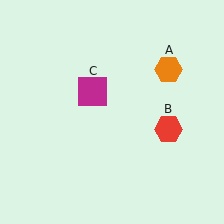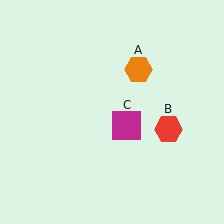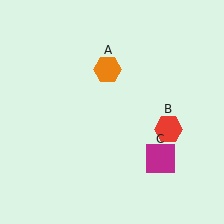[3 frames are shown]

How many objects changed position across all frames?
2 objects changed position: orange hexagon (object A), magenta square (object C).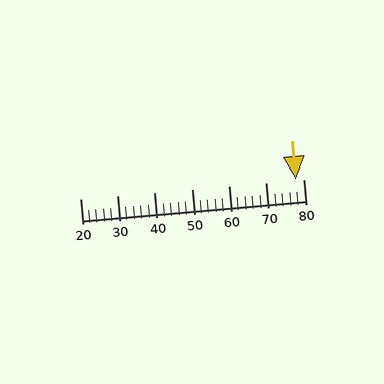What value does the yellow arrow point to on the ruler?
The yellow arrow points to approximately 78.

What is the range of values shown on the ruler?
The ruler shows values from 20 to 80.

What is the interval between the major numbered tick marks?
The major tick marks are spaced 10 units apart.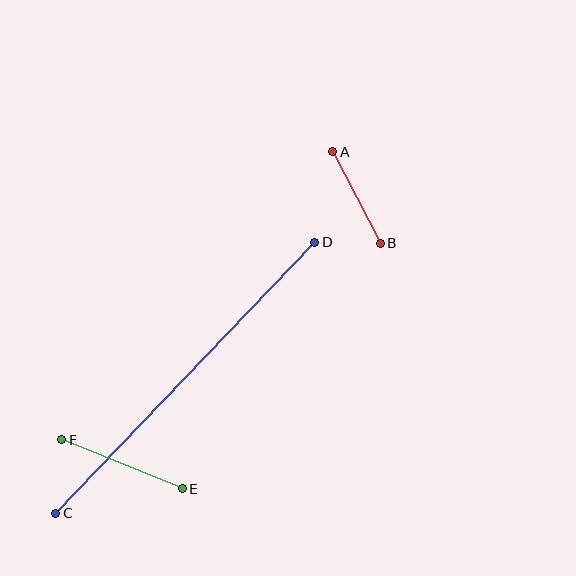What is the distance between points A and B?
The distance is approximately 103 pixels.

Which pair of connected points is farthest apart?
Points C and D are farthest apart.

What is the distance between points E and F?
The distance is approximately 130 pixels.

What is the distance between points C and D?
The distance is approximately 375 pixels.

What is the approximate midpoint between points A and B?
The midpoint is at approximately (356, 198) pixels.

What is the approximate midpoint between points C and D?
The midpoint is at approximately (185, 378) pixels.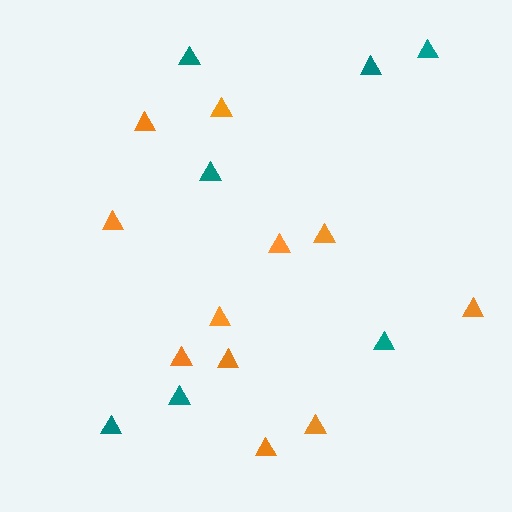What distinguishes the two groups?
There are 2 groups: one group of teal triangles (7) and one group of orange triangles (11).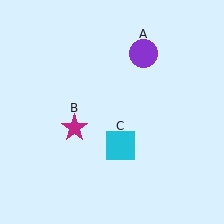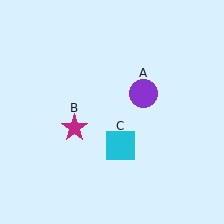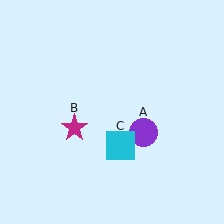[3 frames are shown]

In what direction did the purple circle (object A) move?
The purple circle (object A) moved down.